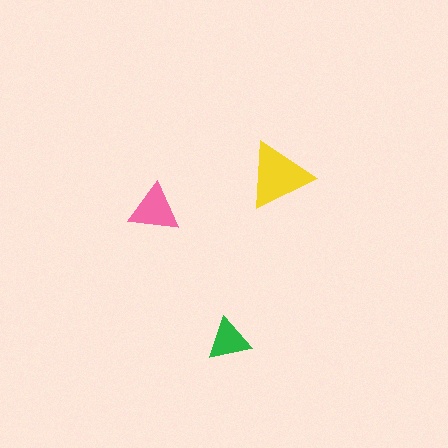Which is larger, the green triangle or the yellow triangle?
The yellow one.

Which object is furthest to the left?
The pink triangle is leftmost.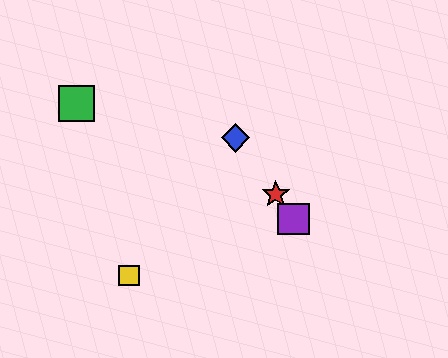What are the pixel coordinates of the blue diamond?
The blue diamond is at (235, 138).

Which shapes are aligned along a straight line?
The red star, the blue diamond, the purple square are aligned along a straight line.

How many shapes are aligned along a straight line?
3 shapes (the red star, the blue diamond, the purple square) are aligned along a straight line.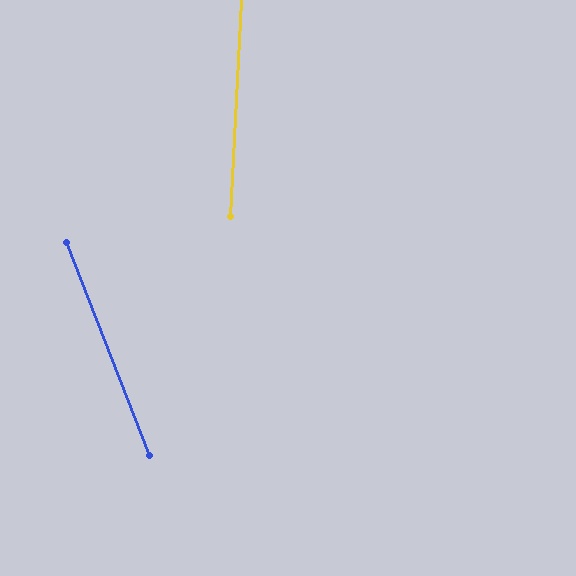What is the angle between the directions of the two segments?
Approximately 24 degrees.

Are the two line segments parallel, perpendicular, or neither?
Neither parallel nor perpendicular — they differ by about 24°.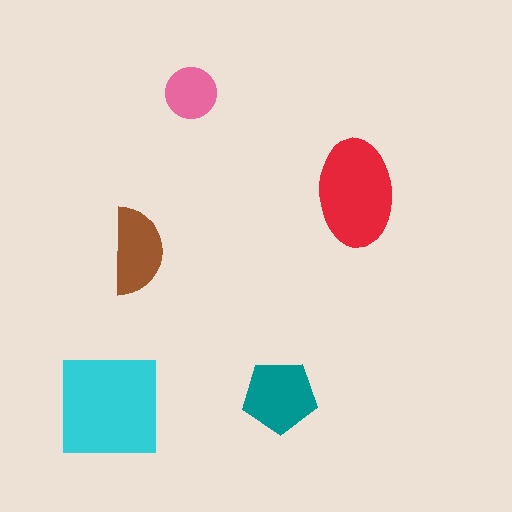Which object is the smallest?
The pink circle.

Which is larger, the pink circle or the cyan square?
The cyan square.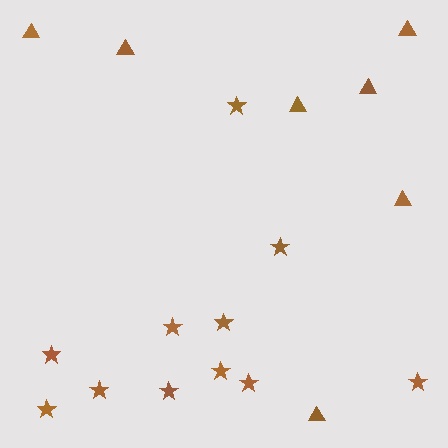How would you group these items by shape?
There are 2 groups: one group of stars (11) and one group of triangles (7).